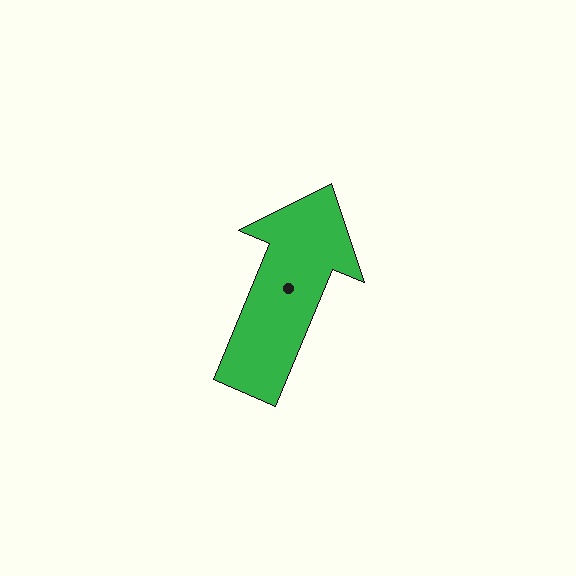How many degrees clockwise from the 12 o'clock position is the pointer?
Approximately 23 degrees.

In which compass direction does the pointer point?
Northeast.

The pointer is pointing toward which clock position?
Roughly 1 o'clock.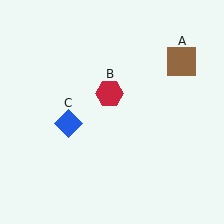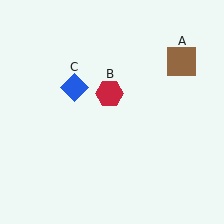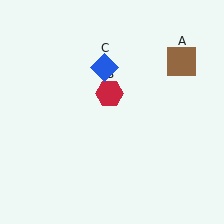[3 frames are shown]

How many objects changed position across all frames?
1 object changed position: blue diamond (object C).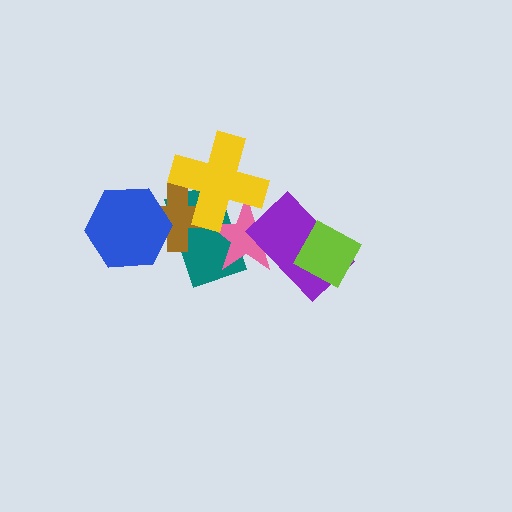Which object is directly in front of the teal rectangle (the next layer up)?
The brown cross is directly in front of the teal rectangle.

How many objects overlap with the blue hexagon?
2 objects overlap with the blue hexagon.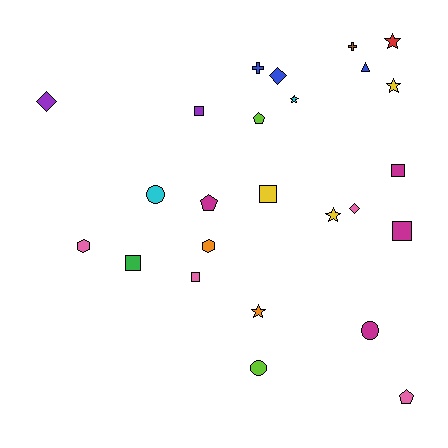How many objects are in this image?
There are 25 objects.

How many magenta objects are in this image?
There are 4 magenta objects.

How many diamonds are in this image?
There are 3 diamonds.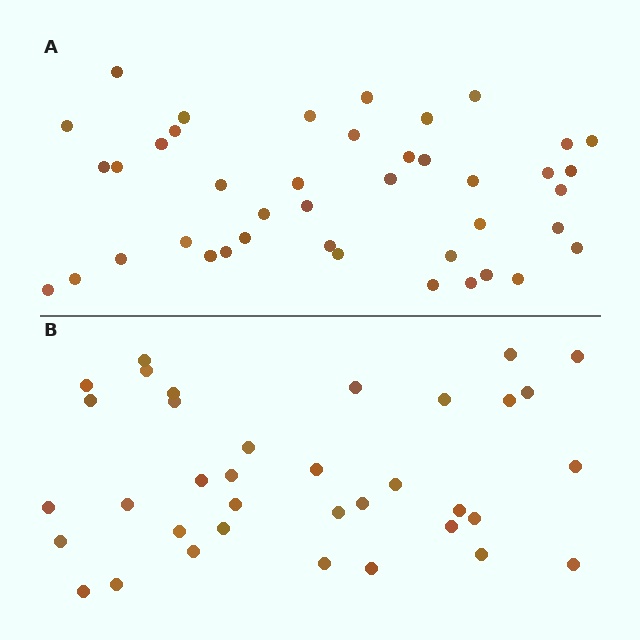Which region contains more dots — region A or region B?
Region A (the top region) has more dots.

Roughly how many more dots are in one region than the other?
Region A has about 6 more dots than region B.